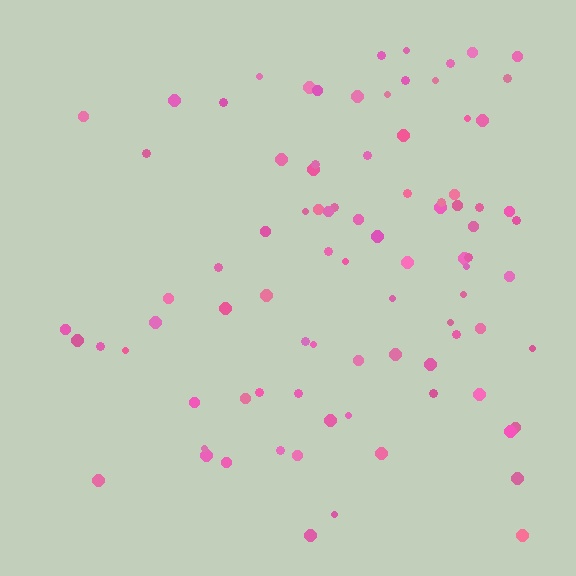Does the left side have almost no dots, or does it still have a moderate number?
Still a moderate number, just noticeably fewer than the right.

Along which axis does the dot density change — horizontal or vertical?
Horizontal.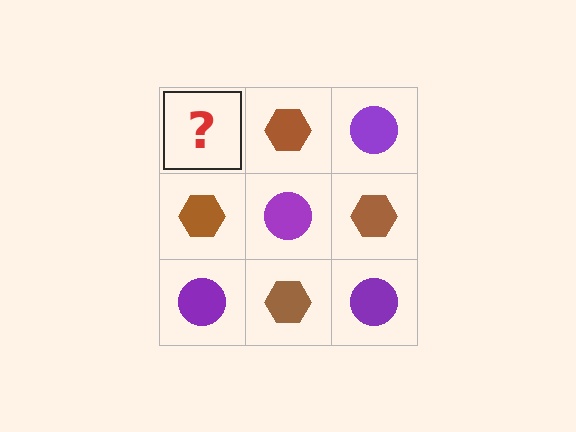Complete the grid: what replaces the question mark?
The question mark should be replaced with a purple circle.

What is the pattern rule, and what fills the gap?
The rule is that it alternates purple circle and brown hexagon in a checkerboard pattern. The gap should be filled with a purple circle.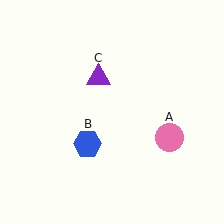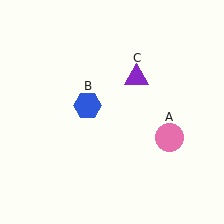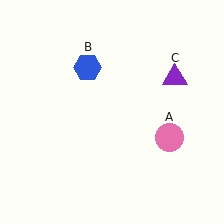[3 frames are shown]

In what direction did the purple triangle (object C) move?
The purple triangle (object C) moved right.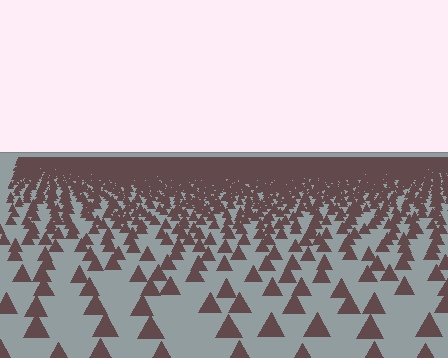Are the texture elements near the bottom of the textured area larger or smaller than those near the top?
Larger. Near the bottom, elements are closer to the viewer and appear at a bigger on-screen size.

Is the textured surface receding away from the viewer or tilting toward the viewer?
The surface is receding away from the viewer. Texture elements get smaller and denser toward the top.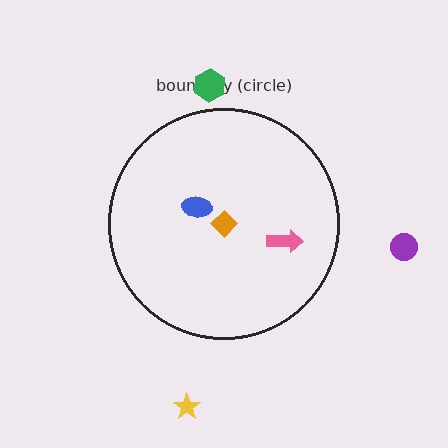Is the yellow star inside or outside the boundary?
Outside.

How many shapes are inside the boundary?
3 inside, 3 outside.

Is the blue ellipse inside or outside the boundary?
Inside.